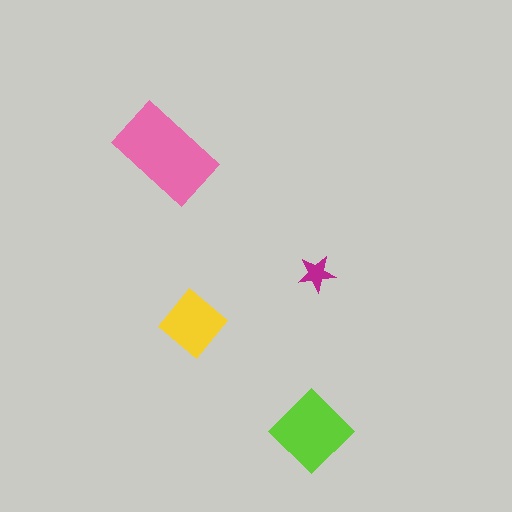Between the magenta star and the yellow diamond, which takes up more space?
The yellow diamond.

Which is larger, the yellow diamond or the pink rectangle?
The pink rectangle.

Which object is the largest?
The pink rectangle.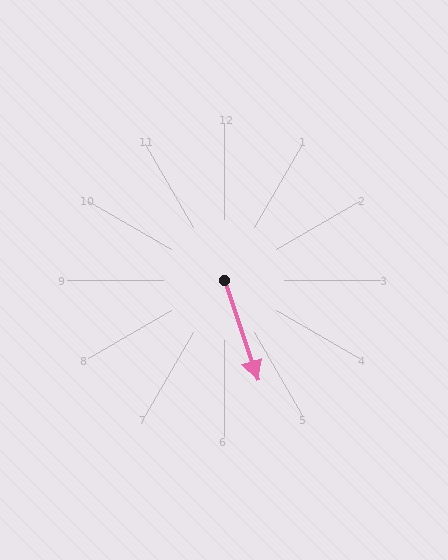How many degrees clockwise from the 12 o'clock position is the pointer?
Approximately 161 degrees.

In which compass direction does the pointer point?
South.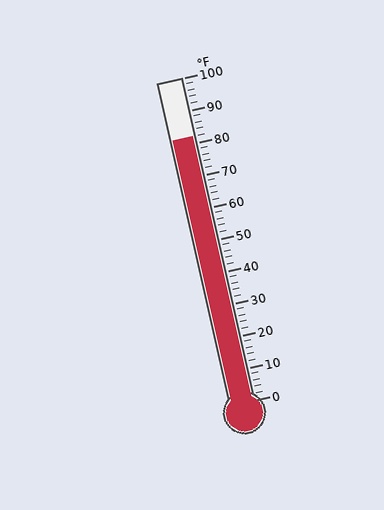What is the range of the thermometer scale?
The thermometer scale ranges from 0°F to 100°F.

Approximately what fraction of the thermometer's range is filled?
The thermometer is filled to approximately 80% of its range.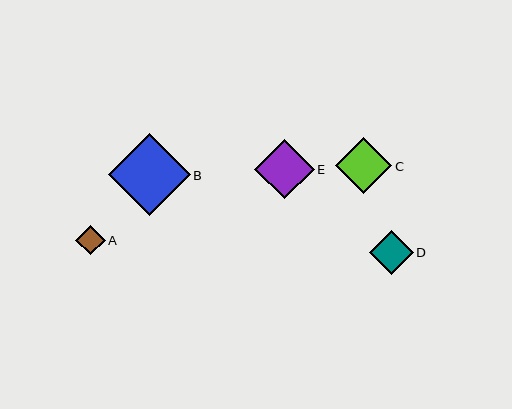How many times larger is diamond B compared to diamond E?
Diamond B is approximately 1.4 times the size of diamond E.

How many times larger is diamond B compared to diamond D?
Diamond B is approximately 1.9 times the size of diamond D.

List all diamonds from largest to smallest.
From largest to smallest: B, E, C, D, A.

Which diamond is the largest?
Diamond B is the largest with a size of approximately 82 pixels.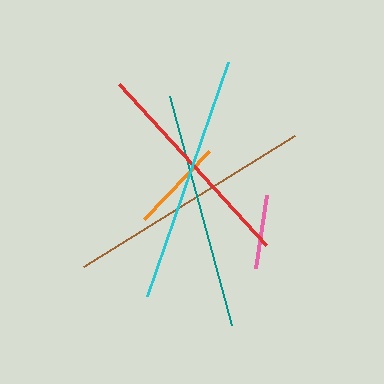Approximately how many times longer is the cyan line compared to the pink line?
The cyan line is approximately 3.4 times the length of the pink line.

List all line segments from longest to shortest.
From longest to shortest: brown, cyan, teal, red, orange, pink.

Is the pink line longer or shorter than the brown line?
The brown line is longer than the pink line.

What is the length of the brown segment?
The brown segment is approximately 248 pixels long.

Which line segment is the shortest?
The pink line is the shortest at approximately 74 pixels.